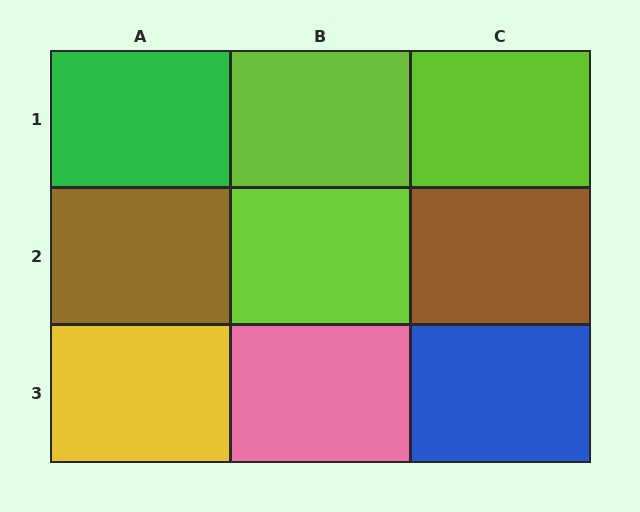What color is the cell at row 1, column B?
Lime.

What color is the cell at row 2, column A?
Brown.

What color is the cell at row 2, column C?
Brown.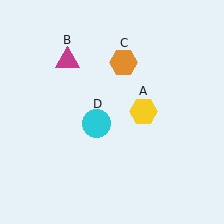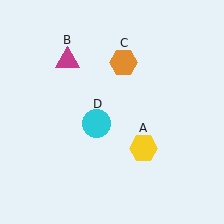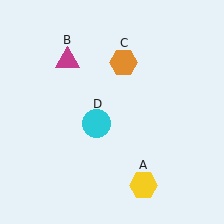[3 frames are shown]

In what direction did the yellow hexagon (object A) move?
The yellow hexagon (object A) moved down.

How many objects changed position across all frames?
1 object changed position: yellow hexagon (object A).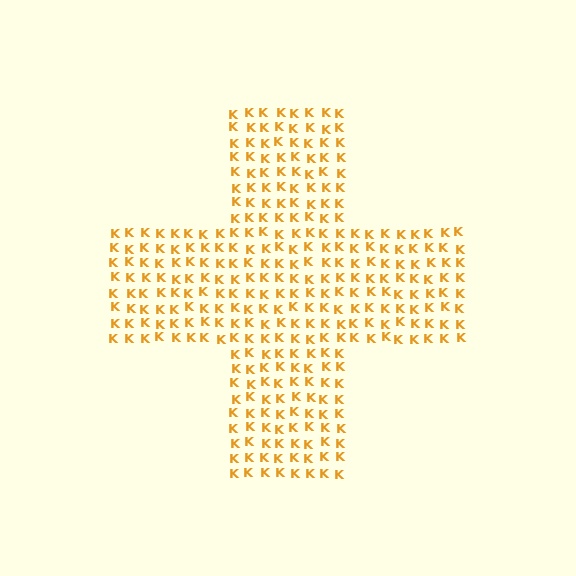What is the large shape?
The large shape is a cross.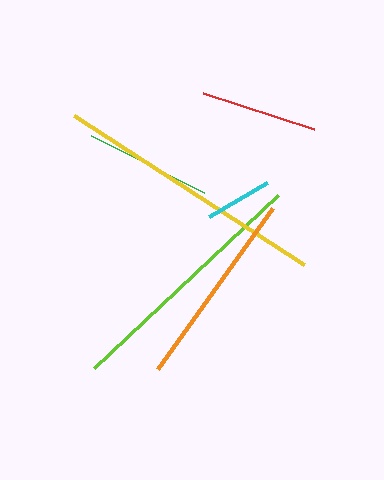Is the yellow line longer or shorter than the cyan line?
The yellow line is longer than the cyan line.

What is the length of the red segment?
The red segment is approximately 116 pixels long.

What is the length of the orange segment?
The orange segment is approximately 199 pixels long.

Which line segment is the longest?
The yellow line is the longest at approximately 274 pixels.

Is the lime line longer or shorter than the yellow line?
The yellow line is longer than the lime line.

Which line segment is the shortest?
The cyan line is the shortest at approximately 66 pixels.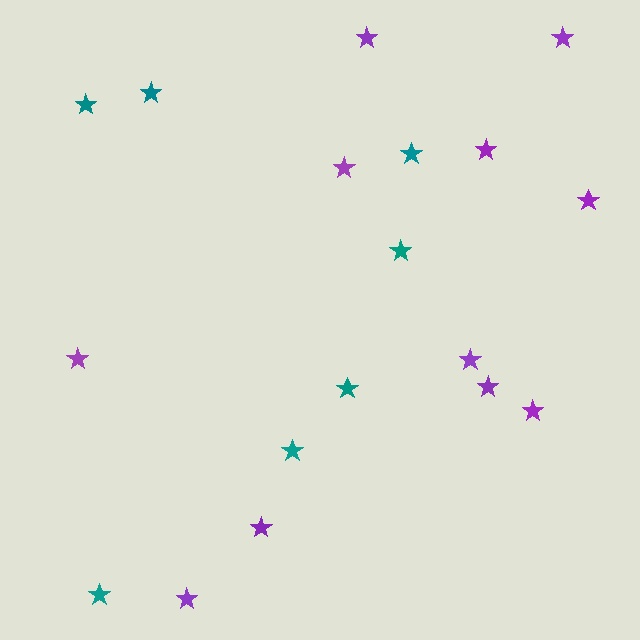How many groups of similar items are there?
There are 2 groups: one group of purple stars (11) and one group of teal stars (7).